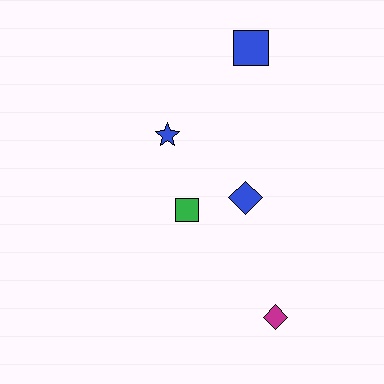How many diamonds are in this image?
There are 2 diamonds.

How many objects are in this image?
There are 5 objects.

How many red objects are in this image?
There are no red objects.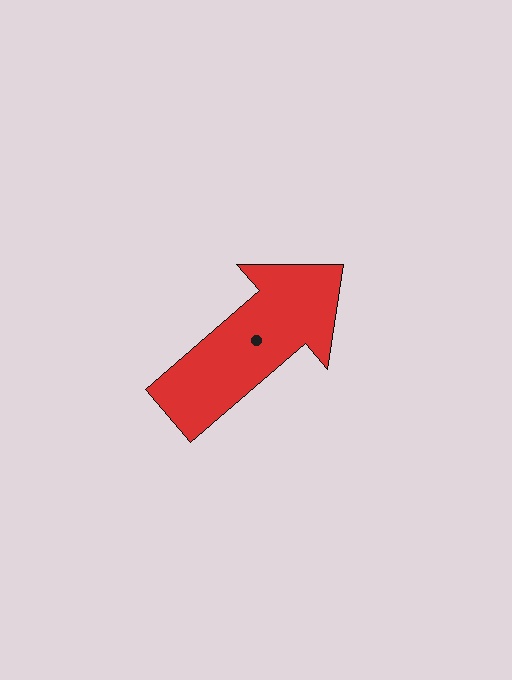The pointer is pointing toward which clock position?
Roughly 2 o'clock.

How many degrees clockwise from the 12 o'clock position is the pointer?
Approximately 49 degrees.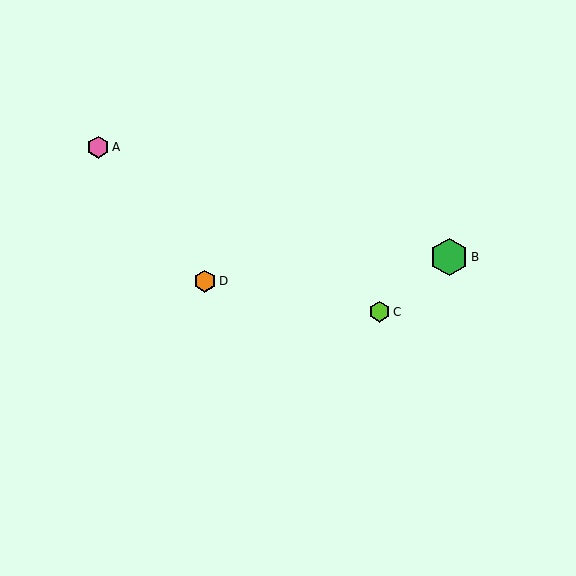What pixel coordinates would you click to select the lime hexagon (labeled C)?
Click at (379, 312) to select the lime hexagon C.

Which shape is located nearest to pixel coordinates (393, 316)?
The lime hexagon (labeled C) at (379, 312) is nearest to that location.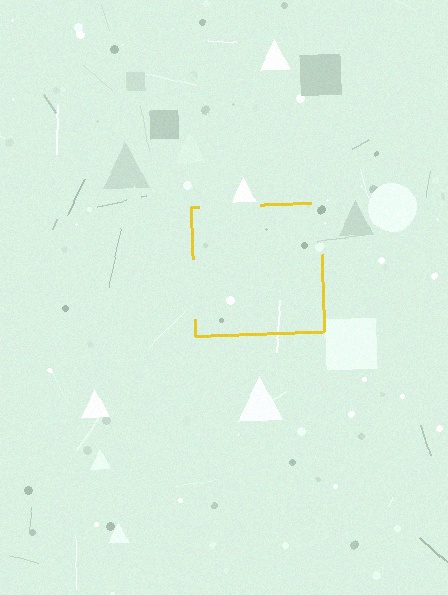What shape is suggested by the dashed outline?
The dashed outline suggests a square.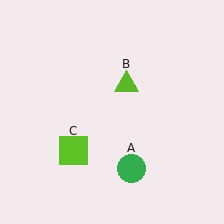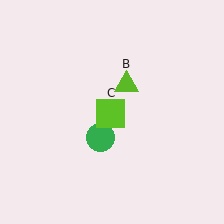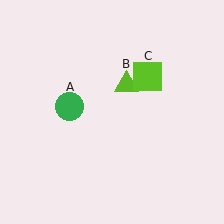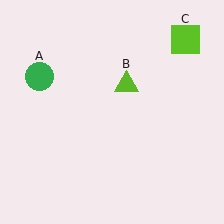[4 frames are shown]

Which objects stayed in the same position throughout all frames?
Lime triangle (object B) remained stationary.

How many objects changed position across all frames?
2 objects changed position: green circle (object A), lime square (object C).